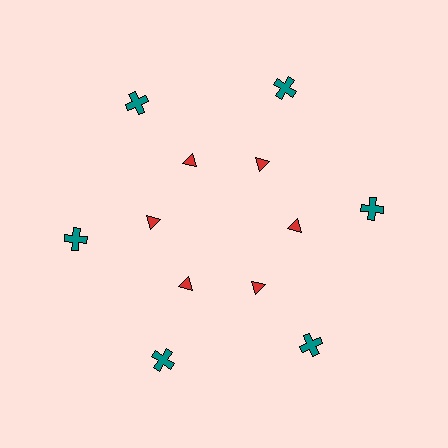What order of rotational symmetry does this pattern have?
This pattern has 6-fold rotational symmetry.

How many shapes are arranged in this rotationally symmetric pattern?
There are 12 shapes, arranged in 6 groups of 2.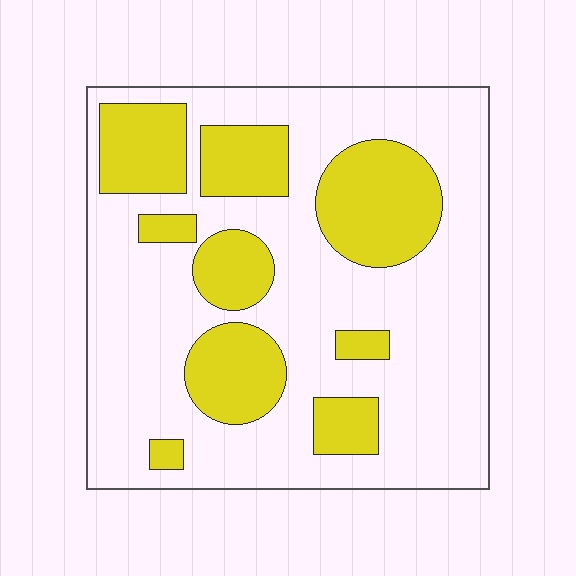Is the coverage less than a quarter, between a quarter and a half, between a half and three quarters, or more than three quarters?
Between a quarter and a half.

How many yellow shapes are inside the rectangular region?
9.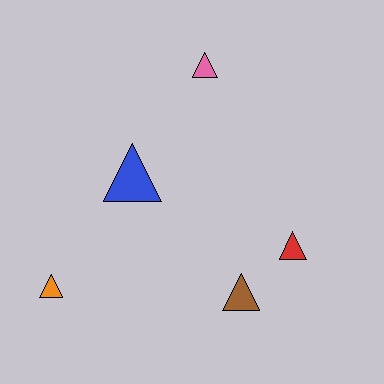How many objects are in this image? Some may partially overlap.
There are 5 objects.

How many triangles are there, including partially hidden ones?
There are 5 triangles.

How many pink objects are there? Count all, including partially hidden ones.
There is 1 pink object.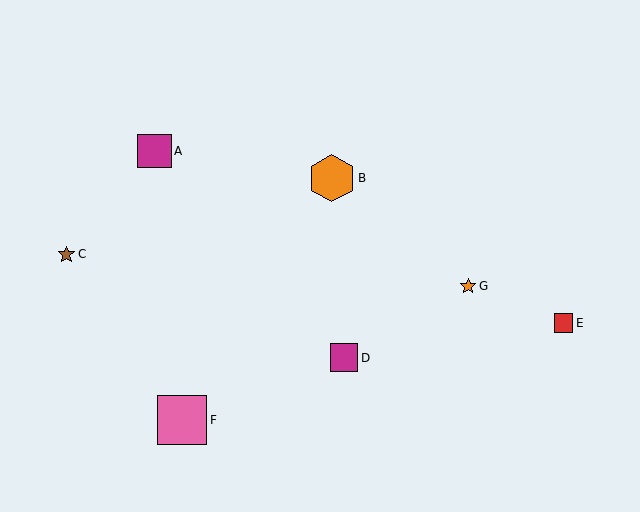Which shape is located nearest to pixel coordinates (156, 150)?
The magenta square (labeled A) at (154, 151) is nearest to that location.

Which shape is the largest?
The pink square (labeled F) is the largest.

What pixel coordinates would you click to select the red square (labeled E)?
Click at (563, 323) to select the red square E.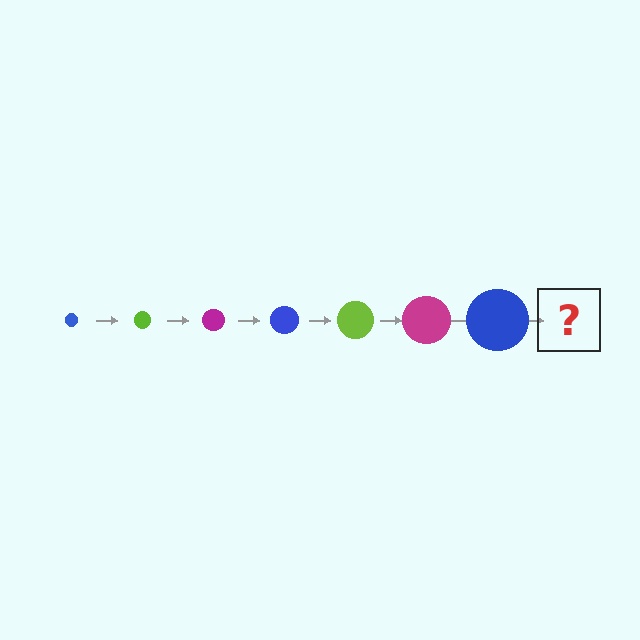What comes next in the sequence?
The next element should be a lime circle, larger than the previous one.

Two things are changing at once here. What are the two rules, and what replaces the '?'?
The two rules are that the circle grows larger each step and the color cycles through blue, lime, and magenta. The '?' should be a lime circle, larger than the previous one.